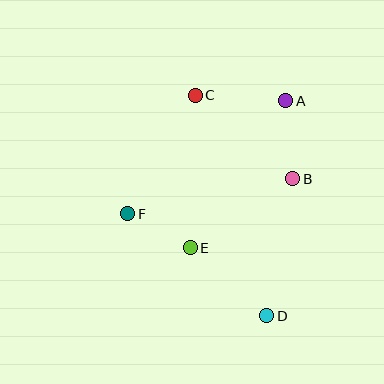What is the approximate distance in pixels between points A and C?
The distance between A and C is approximately 91 pixels.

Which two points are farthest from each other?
Points C and D are farthest from each other.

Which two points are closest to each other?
Points E and F are closest to each other.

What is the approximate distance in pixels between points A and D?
The distance between A and D is approximately 216 pixels.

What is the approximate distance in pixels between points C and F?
The distance between C and F is approximately 136 pixels.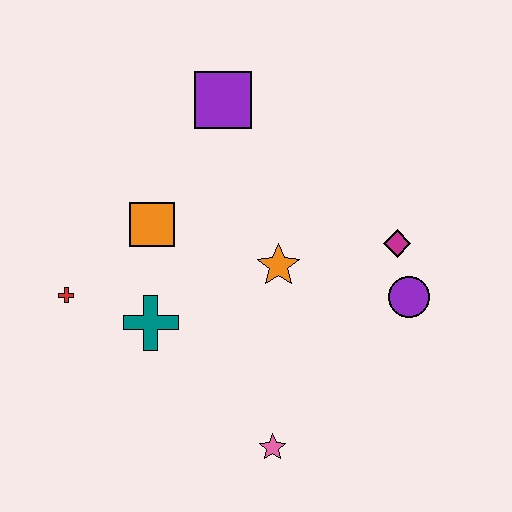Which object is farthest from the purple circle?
The red cross is farthest from the purple circle.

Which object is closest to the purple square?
The orange square is closest to the purple square.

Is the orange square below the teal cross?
No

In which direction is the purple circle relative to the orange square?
The purple circle is to the right of the orange square.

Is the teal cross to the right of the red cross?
Yes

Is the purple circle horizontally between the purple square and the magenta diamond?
No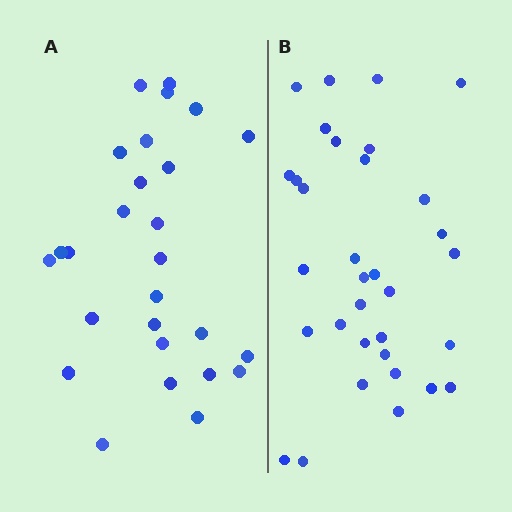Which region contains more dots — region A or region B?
Region B (the right region) has more dots.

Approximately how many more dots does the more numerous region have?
Region B has about 6 more dots than region A.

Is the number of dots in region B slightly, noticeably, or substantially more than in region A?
Region B has only slightly more — the two regions are fairly close. The ratio is roughly 1.2 to 1.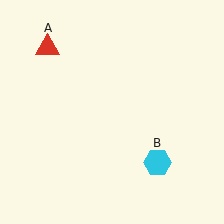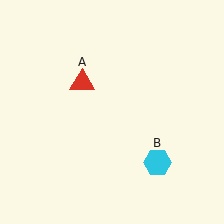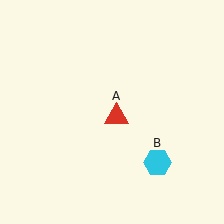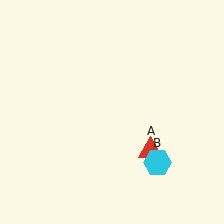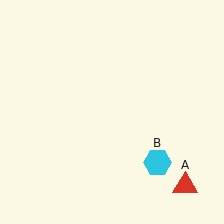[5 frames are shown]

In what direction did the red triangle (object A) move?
The red triangle (object A) moved down and to the right.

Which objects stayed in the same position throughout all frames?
Cyan hexagon (object B) remained stationary.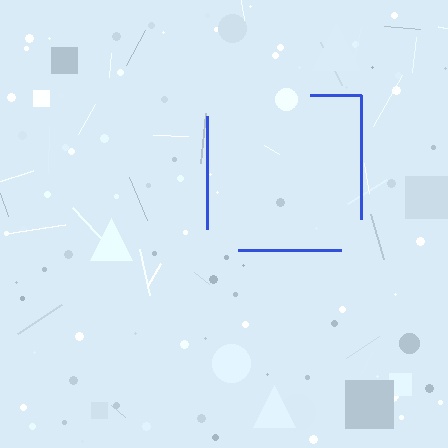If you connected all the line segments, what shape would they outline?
They would outline a square.